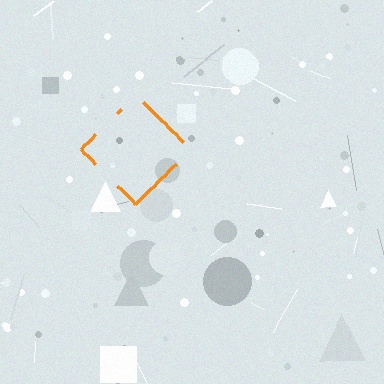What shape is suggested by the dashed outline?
The dashed outline suggests a diamond.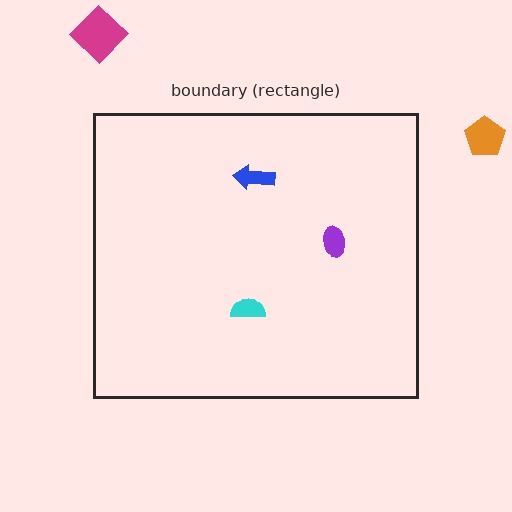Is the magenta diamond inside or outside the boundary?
Outside.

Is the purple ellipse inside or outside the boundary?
Inside.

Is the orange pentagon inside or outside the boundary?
Outside.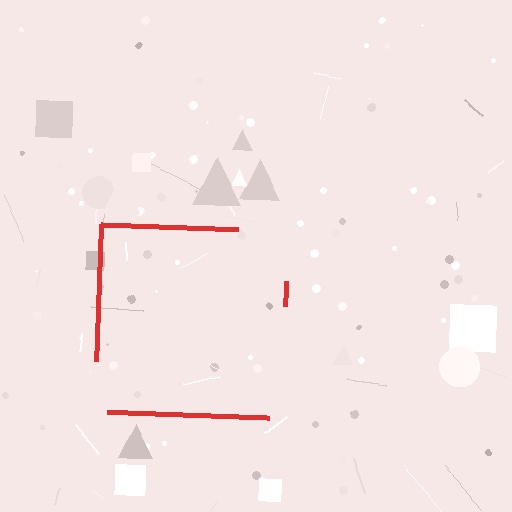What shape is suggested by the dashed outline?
The dashed outline suggests a square.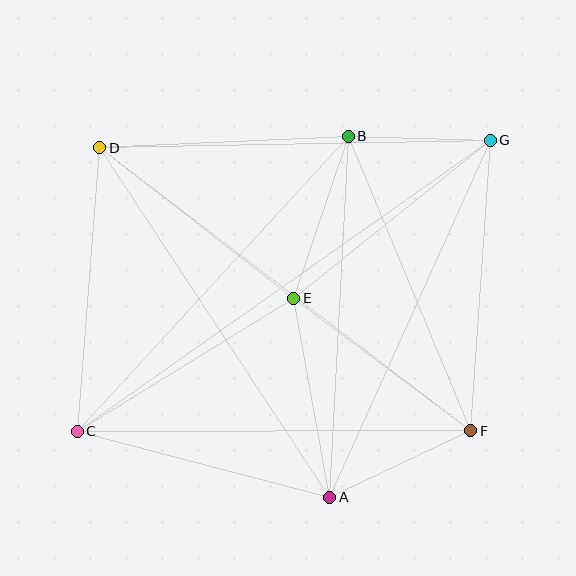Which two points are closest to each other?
Points B and G are closest to each other.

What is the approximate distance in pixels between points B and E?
The distance between B and E is approximately 171 pixels.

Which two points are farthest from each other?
Points C and G are farthest from each other.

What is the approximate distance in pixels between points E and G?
The distance between E and G is approximately 252 pixels.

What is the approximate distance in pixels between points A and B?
The distance between A and B is approximately 362 pixels.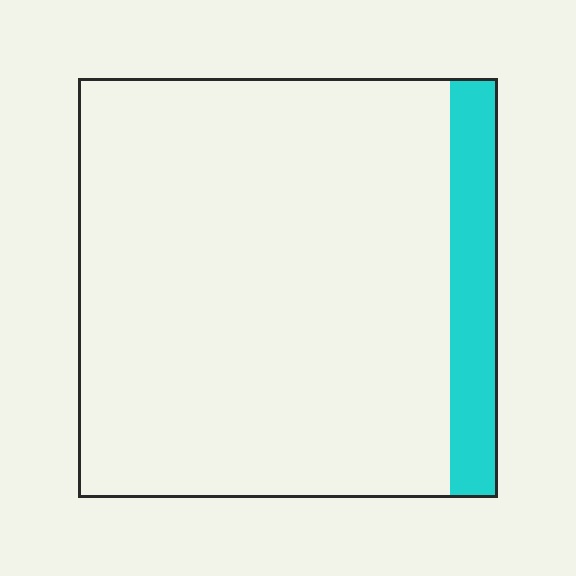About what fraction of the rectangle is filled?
About one eighth (1/8).